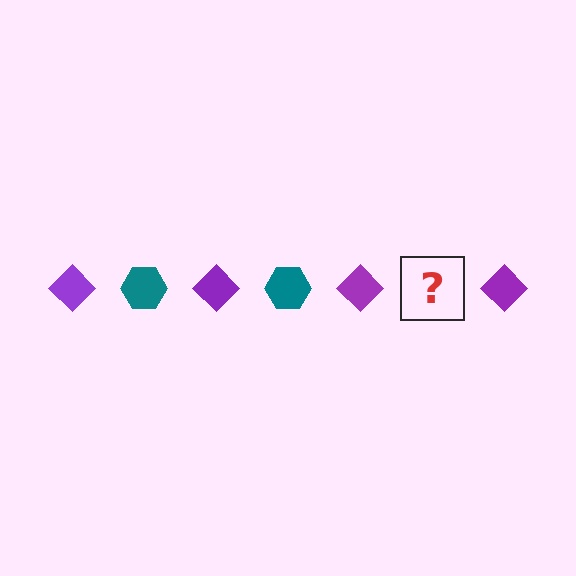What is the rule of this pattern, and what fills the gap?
The rule is that the pattern alternates between purple diamond and teal hexagon. The gap should be filled with a teal hexagon.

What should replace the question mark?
The question mark should be replaced with a teal hexagon.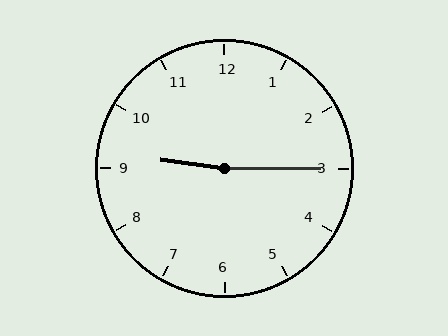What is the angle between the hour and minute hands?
Approximately 172 degrees.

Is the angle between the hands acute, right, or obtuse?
It is obtuse.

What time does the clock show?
9:15.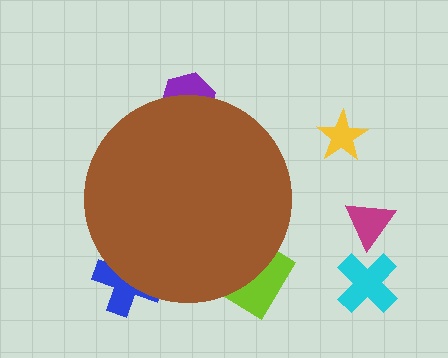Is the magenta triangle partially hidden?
No, the magenta triangle is fully visible.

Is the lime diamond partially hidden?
Yes, the lime diamond is partially hidden behind the brown circle.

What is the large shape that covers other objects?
A brown circle.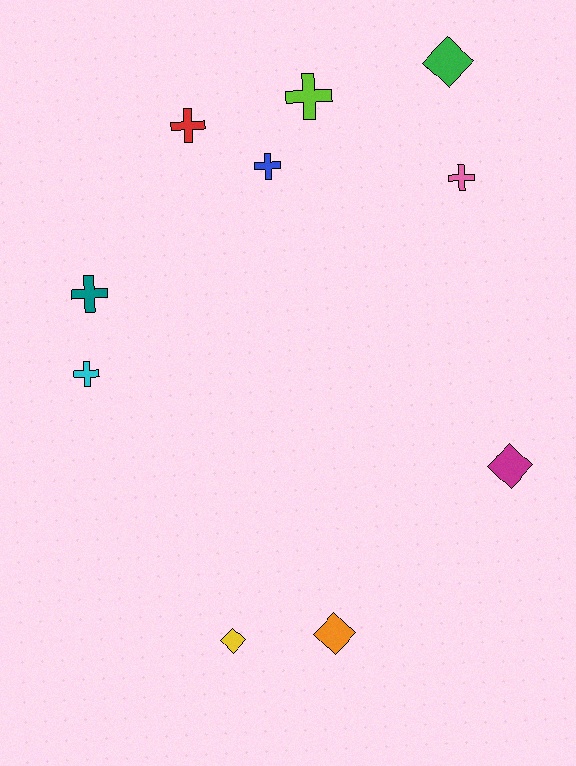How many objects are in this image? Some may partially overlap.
There are 10 objects.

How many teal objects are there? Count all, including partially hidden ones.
There is 1 teal object.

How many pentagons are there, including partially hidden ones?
There are no pentagons.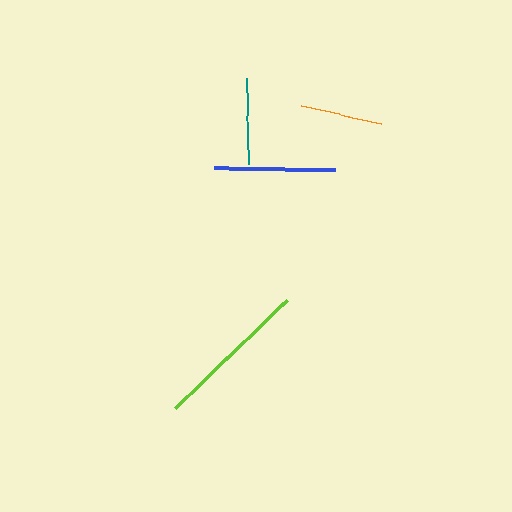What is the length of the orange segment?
The orange segment is approximately 83 pixels long.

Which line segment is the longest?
The lime line is the longest at approximately 155 pixels.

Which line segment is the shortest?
The orange line is the shortest at approximately 83 pixels.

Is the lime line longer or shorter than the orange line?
The lime line is longer than the orange line.